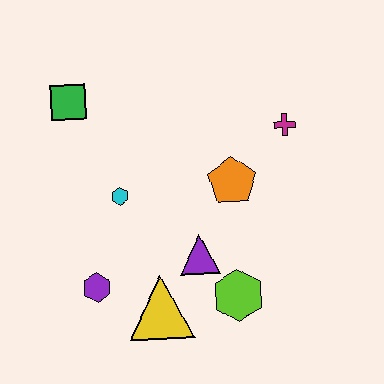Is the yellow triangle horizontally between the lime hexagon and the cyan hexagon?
Yes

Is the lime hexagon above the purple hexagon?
No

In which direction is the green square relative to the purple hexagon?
The green square is above the purple hexagon.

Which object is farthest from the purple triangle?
The green square is farthest from the purple triangle.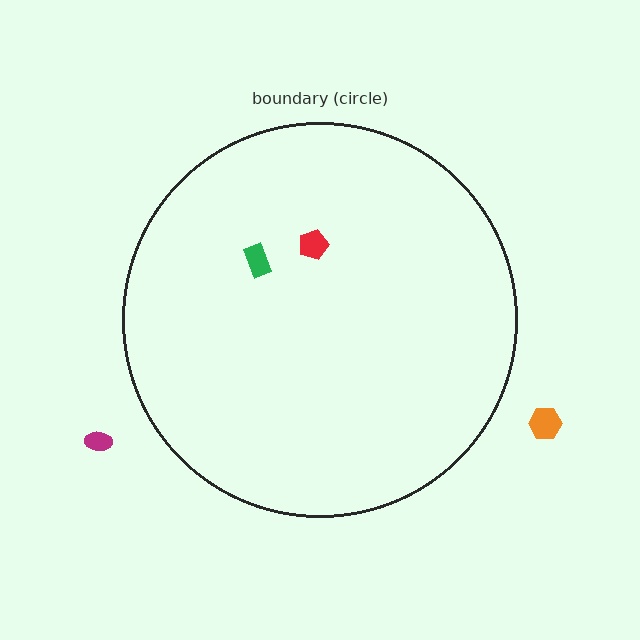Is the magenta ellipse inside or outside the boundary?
Outside.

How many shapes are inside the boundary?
2 inside, 2 outside.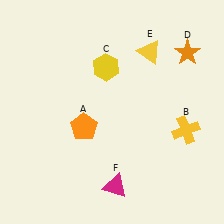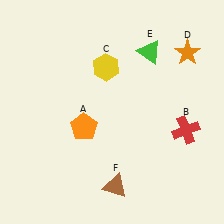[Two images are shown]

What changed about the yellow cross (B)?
In Image 1, B is yellow. In Image 2, it changed to red.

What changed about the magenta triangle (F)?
In Image 1, F is magenta. In Image 2, it changed to brown.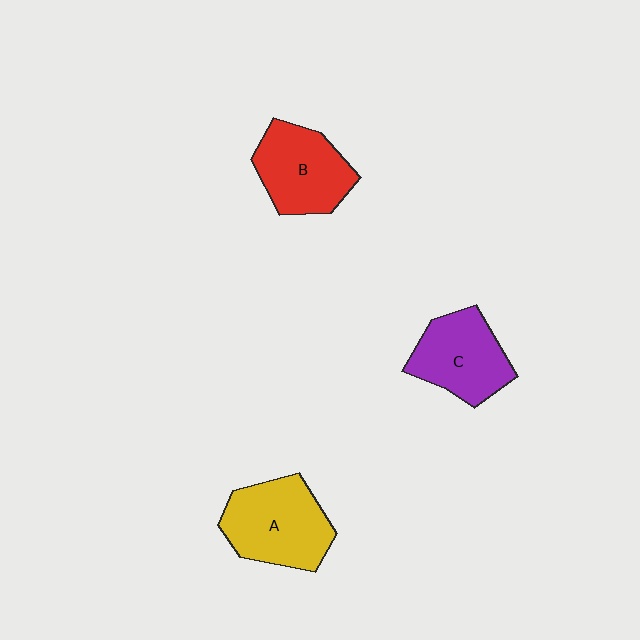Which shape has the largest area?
Shape A (yellow).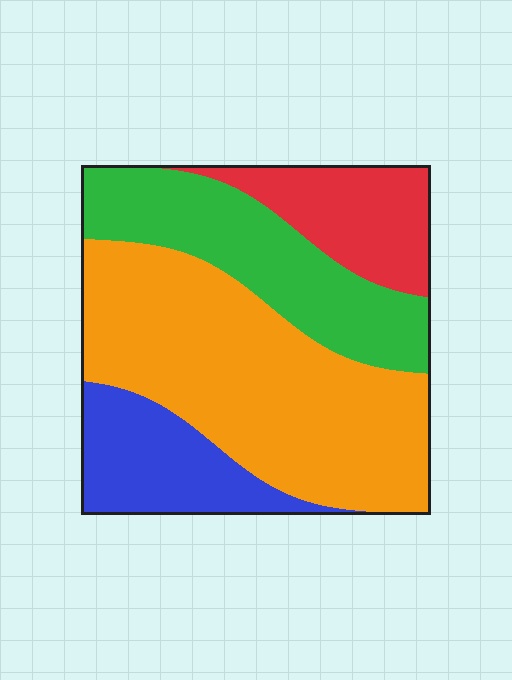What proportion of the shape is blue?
Blue takes up less than a sixth of the shape.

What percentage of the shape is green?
Green covers around 25% of the shape.